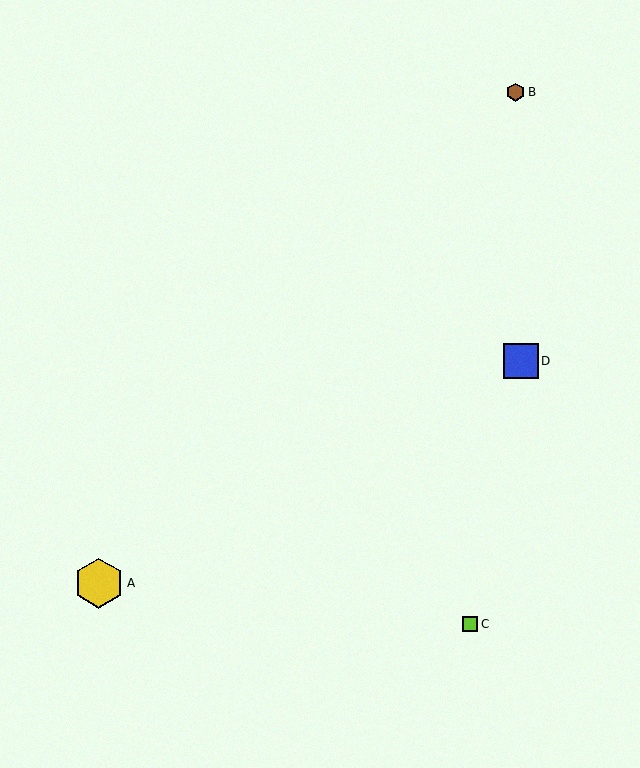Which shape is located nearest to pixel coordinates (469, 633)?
The lime square (labeled C) at (470, 624) is nearest to that location.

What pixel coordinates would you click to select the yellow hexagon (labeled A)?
Click at (99, 583) to select the yellow hexagon A.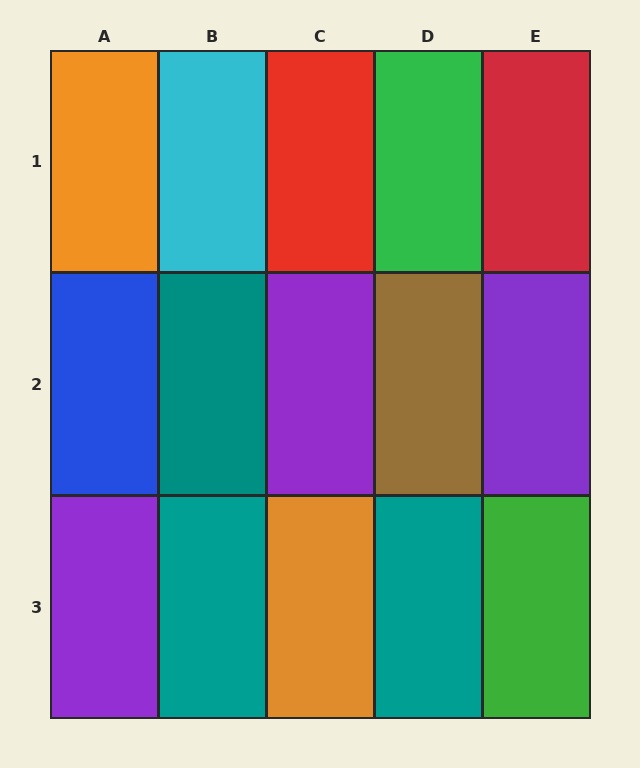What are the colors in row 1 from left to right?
Orange, cyan, red, green, red.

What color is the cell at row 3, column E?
Green.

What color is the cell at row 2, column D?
Brown.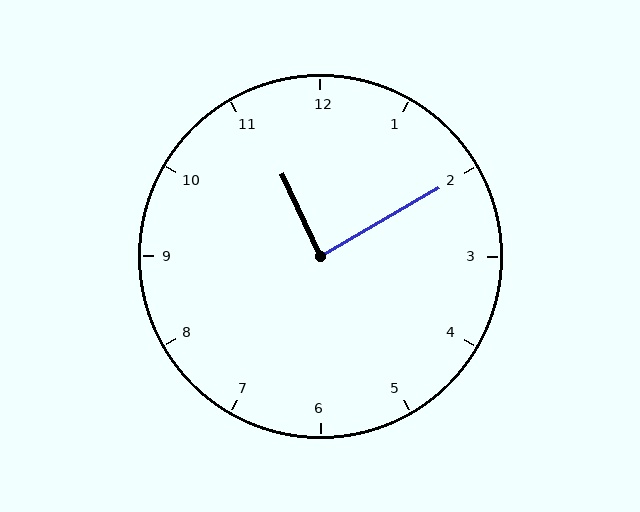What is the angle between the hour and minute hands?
Approximately 85 degrees.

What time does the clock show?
11:10.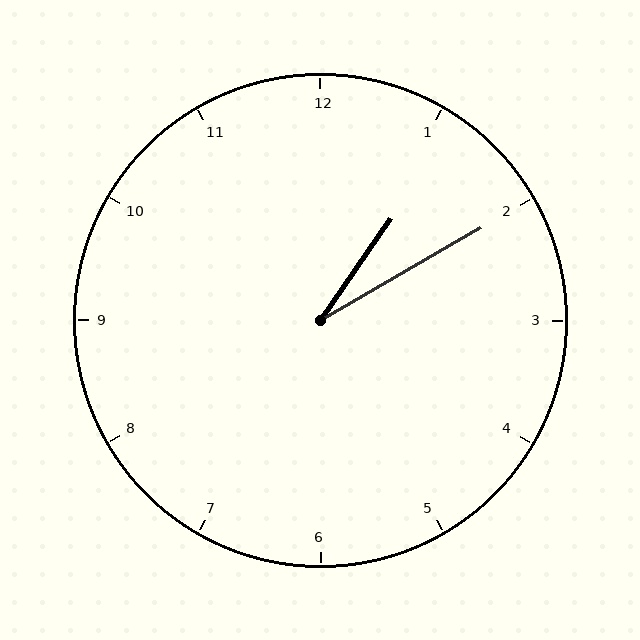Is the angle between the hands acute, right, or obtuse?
It is acute.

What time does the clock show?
1:10.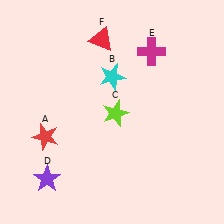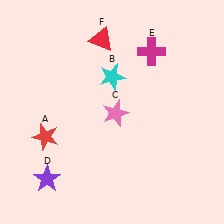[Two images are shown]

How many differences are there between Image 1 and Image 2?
There is 1 difference between the two images.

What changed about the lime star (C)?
In Image 1, C is lime. In Image 2, it changed to pink.